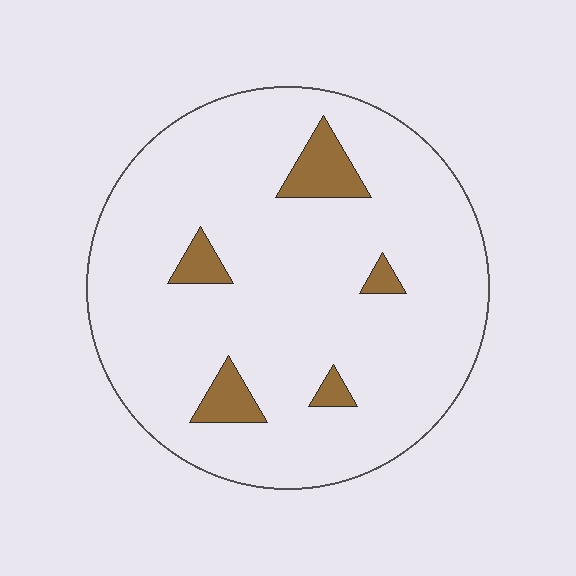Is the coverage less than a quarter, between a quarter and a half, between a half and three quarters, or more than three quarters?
Less than a quarter.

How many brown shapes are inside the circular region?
5.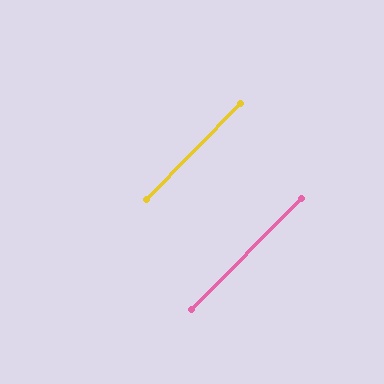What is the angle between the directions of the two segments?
Approximately 0 degrees.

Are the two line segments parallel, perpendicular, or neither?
Parallel — their directions differ by only 0.5°.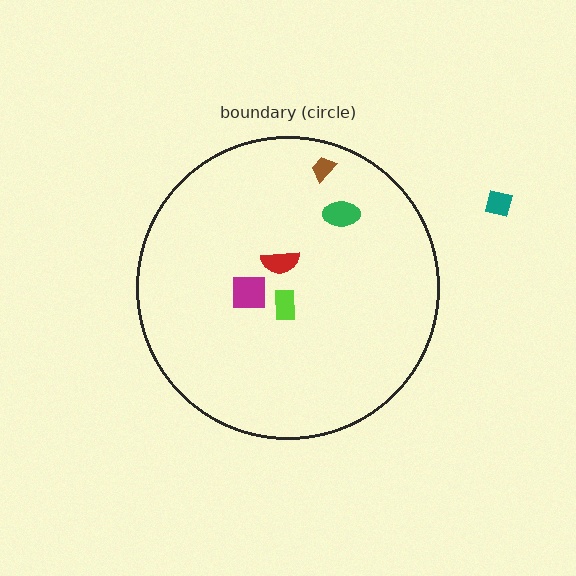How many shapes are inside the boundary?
5 inside, 1 outside.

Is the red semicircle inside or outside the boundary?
Inside.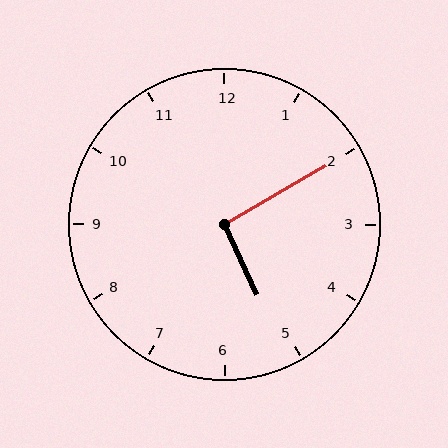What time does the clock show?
5:10.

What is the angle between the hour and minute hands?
Approximately 95 degrees.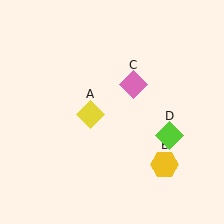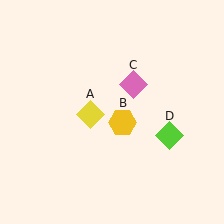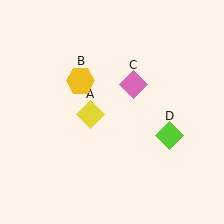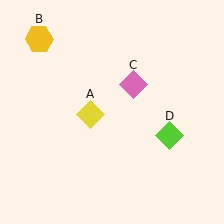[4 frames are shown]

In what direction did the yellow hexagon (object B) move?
The yellow hexagon (object B) moved up and to the left.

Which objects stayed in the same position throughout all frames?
Yellow diamond (object A) and pink diamond (object C) and lime diamond (object D) remained stationary.